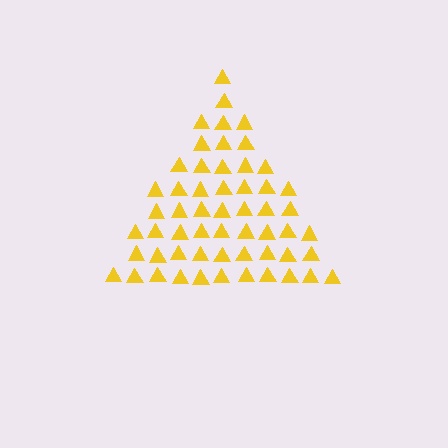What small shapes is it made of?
It is made of small triangles.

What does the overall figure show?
The overall figure shows a triangle.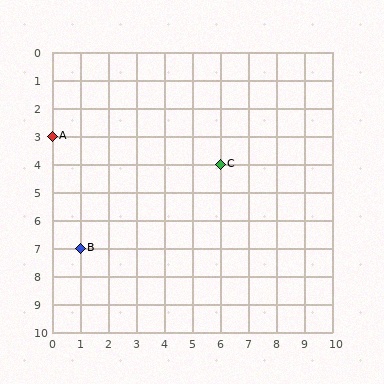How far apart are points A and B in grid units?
Points A and B are 1 column and 4 rows apart (about 4.1 grid units diagonally).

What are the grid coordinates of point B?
Point B is at grid coordinates (1, 7).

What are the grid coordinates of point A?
Point A is at grid coordinates (0, 3).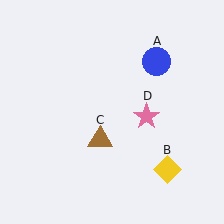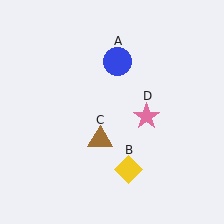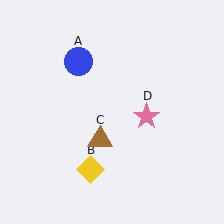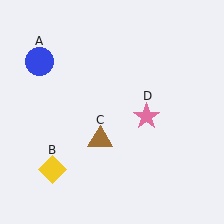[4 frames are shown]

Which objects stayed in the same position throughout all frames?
Brown triangle (object C) and pink star (object D) remained stationary.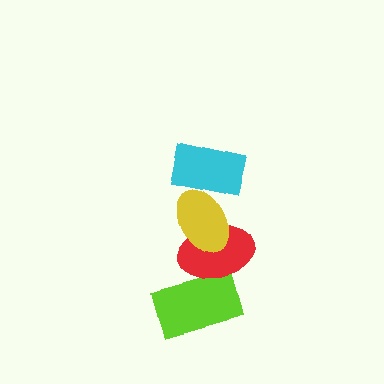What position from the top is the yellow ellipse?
The yellow ellipse is 2nd from the top.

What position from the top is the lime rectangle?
The lime rectangle is 4th from the top.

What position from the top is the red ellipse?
The red ellipse is 3rd from the top.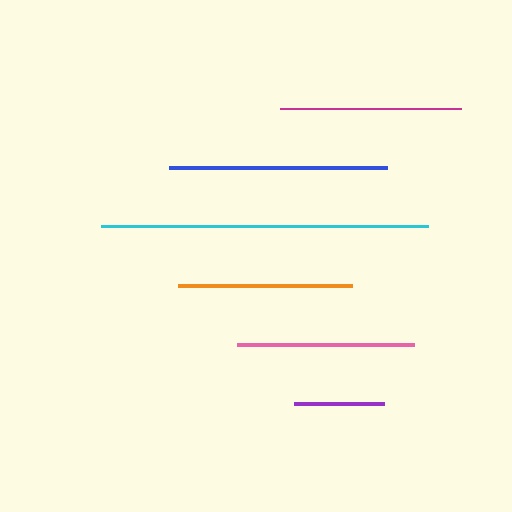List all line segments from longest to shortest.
From longest to shortest: cyan, blue, magenta, pink, orange, purple.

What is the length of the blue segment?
The blue segment is approximately 219 pixels long.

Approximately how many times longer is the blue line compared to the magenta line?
The blue line is approximately 1.2 times the length of the magenta line.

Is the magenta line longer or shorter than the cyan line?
The cyan line is longer than the magenta line.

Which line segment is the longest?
The cyan line is the longest at approximately 327 pixels.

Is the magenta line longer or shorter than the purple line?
The magenta line is longer than the purple line.